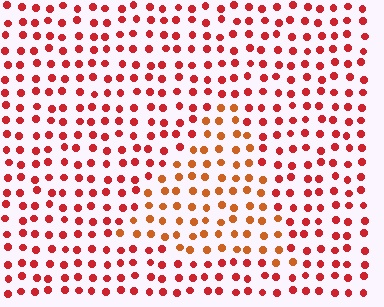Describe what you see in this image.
The image is filled with small red elements in a uniform arrangement. A triangle-shaped region is visible where the elements are tinted to a slightly different hue, forming a subtle color boundary.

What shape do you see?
I see a triangle.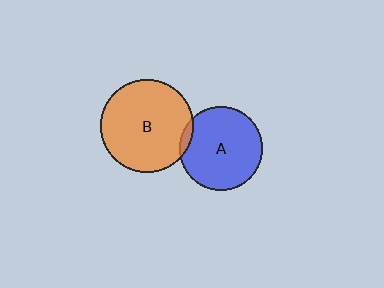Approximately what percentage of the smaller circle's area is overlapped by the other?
Approximately 5%.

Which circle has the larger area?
Circle B (orange).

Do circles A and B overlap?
Yes.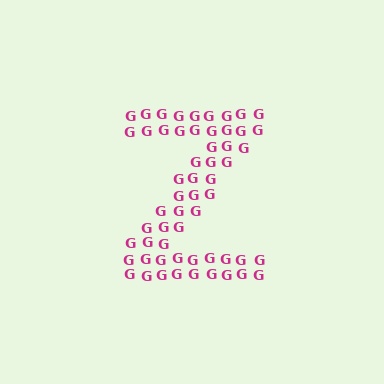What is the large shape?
The large shape is the letter Z.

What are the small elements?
The small elements are letter G's.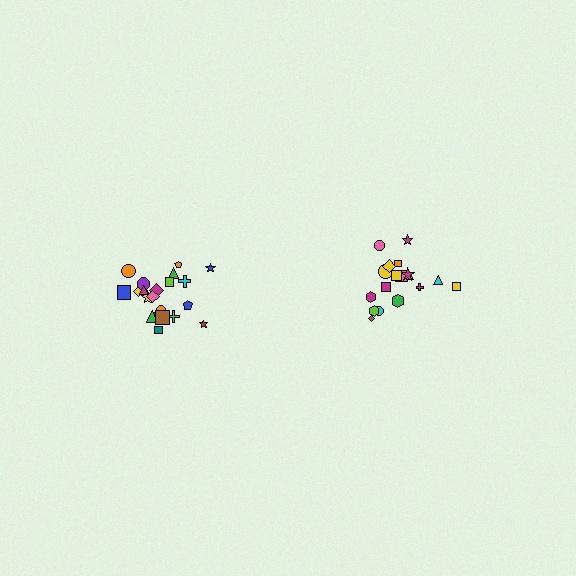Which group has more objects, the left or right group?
The left group.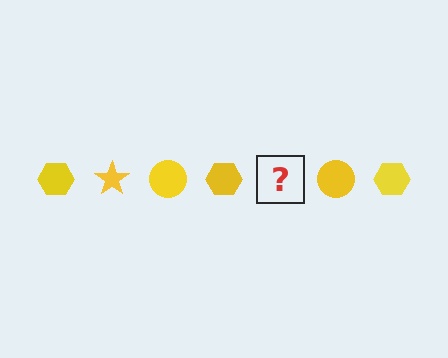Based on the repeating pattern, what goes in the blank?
The blank should be a yellow star.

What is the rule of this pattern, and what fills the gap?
The rule is that the pattern cycles through hexagon, star, circle shapes in yellow. The gap should be filled with a yellow star.